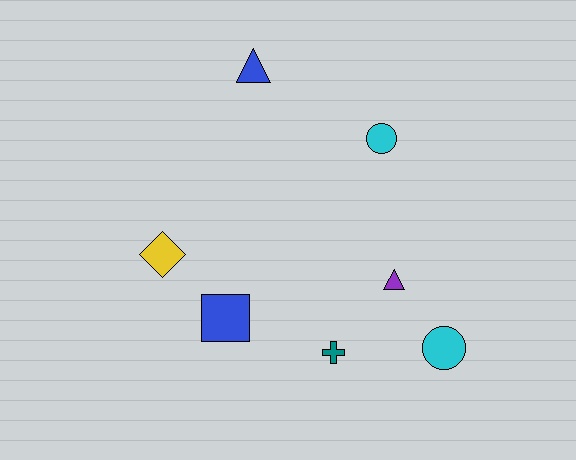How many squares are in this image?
There is 1 square.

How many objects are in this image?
There are 7 objects.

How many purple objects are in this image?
There is 1 purple object.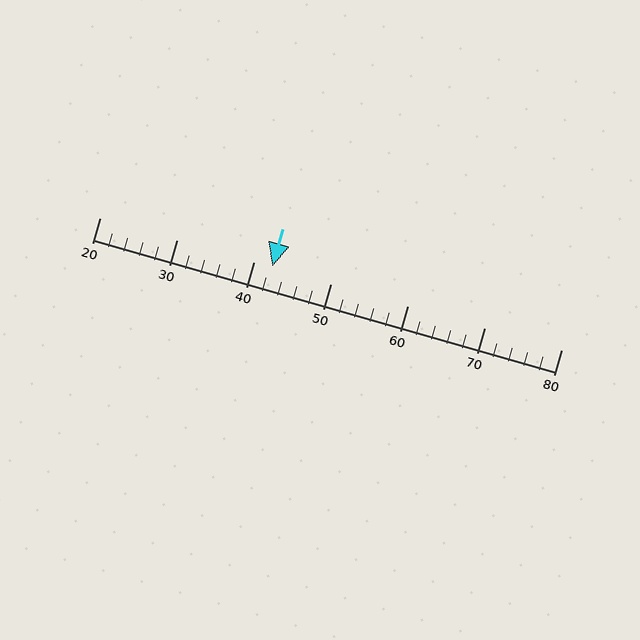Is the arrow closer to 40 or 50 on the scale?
The arrow is closer to 40.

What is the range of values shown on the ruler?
The ruler shows values from 20 to 80.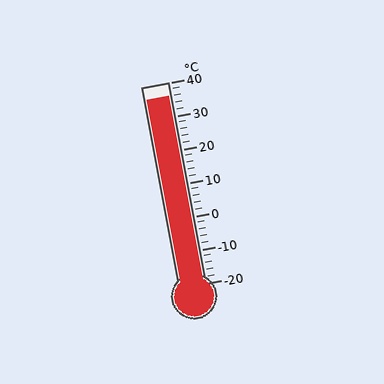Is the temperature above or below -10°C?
The temperature is above -10°C.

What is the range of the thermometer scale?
The thermometer scale ranges from -20°C to 40°C.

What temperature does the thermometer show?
The thermometer shows approximately 36°C.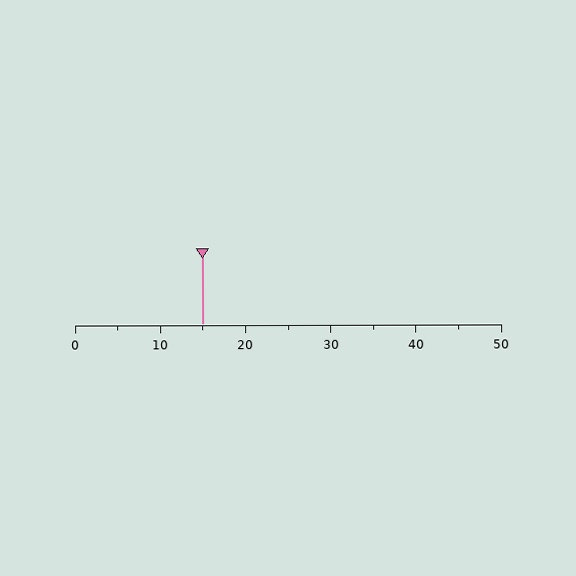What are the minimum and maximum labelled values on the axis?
The axis runs from 0 to 50.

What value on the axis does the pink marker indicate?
The marker indicates approximately 15.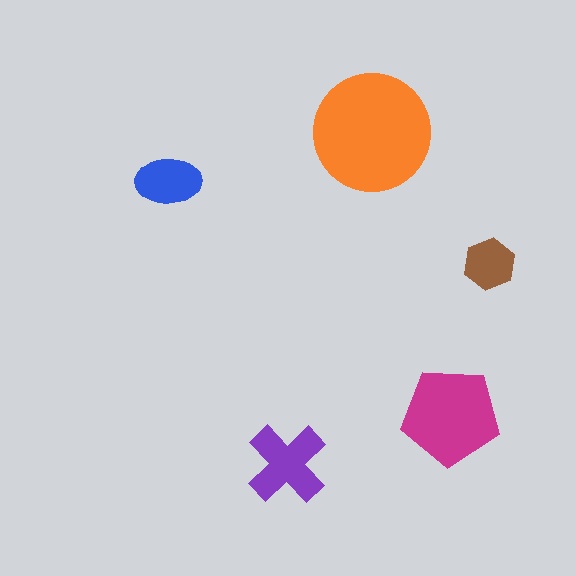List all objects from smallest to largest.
The brown hexagon, the blue ellipse, the purple cross, the magenta pentagon, the orange circle.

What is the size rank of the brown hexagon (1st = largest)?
5th.